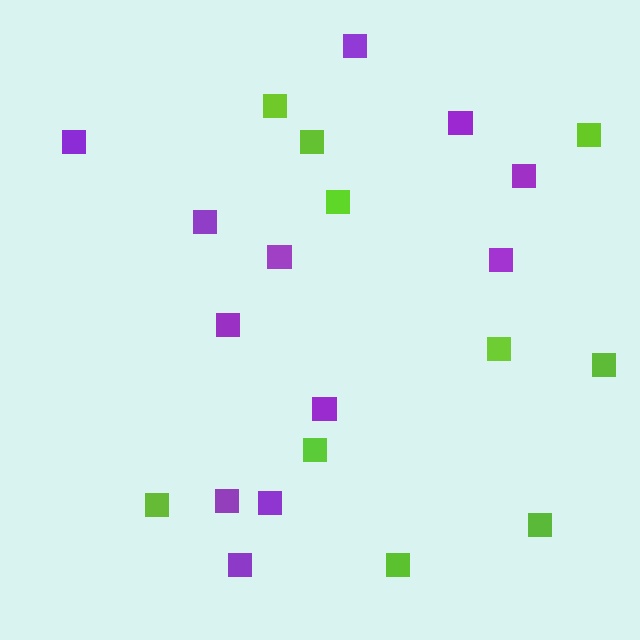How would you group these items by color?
There are 2 groups: one group of lime squares (10) and one group of purple squares (12).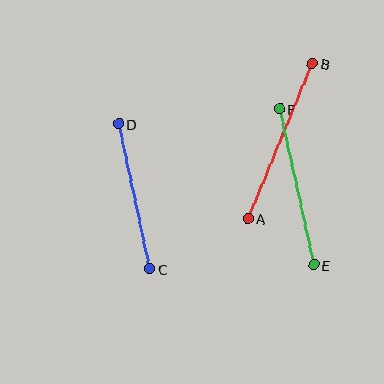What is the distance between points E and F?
The distance is approximately 160 pixels.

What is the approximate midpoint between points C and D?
The midpoint is at approximately (134, 196) pixels.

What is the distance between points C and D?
The distance is approximately 148 pixels.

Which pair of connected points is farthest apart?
Points A and B are farthest apart.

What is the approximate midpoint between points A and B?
The midpoint is at approximately (280, 141) pixels.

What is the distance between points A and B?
The distance is approximately 168 pixels.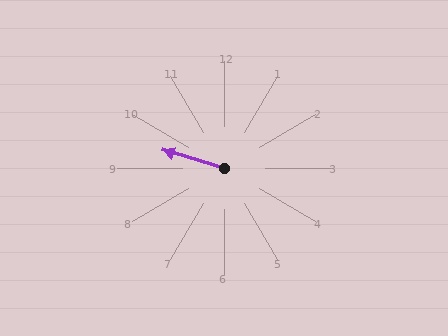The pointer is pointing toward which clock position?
Roughly 10 o'clock.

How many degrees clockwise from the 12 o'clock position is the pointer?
Approximately 286 degrees.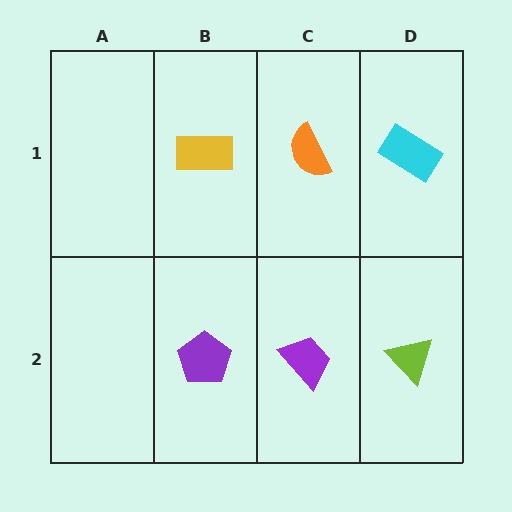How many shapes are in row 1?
3 shapes.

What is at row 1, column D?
A cyan rectangle.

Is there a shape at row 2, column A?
No, that cell is empty.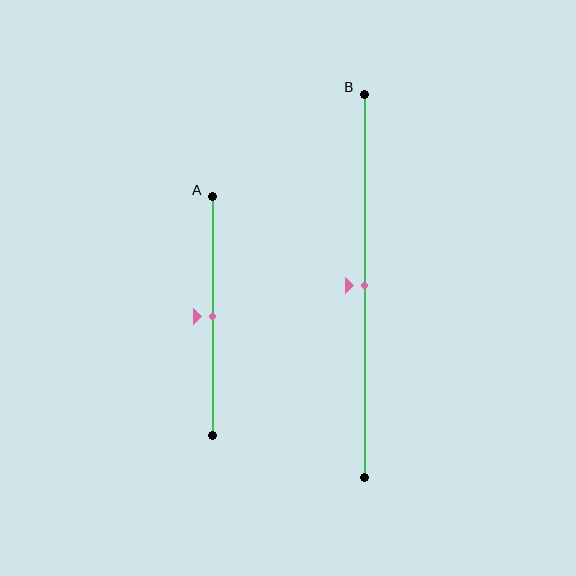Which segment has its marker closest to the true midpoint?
Segment A has its marker closest to the true midpoint.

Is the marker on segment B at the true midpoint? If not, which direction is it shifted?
Yes, the marker on segment B is at the true midpoint.